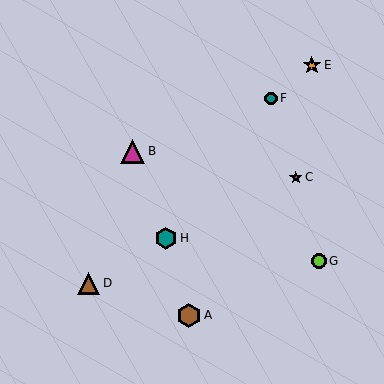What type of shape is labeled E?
Shape E is an orange star.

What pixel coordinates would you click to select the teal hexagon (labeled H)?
Click at (166, 238) to select the teal hexagon H.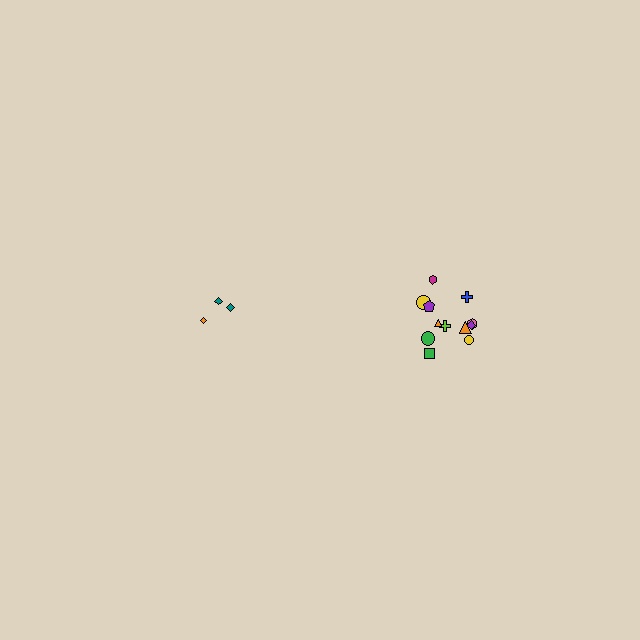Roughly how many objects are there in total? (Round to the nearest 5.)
Roughly 15 objects in total.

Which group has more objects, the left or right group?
The right group.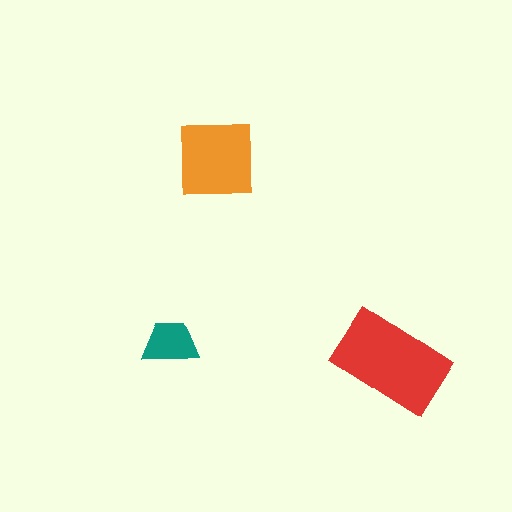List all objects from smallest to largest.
The teal trapezoid, the orange square, the red rectangle.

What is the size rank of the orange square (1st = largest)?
2nd.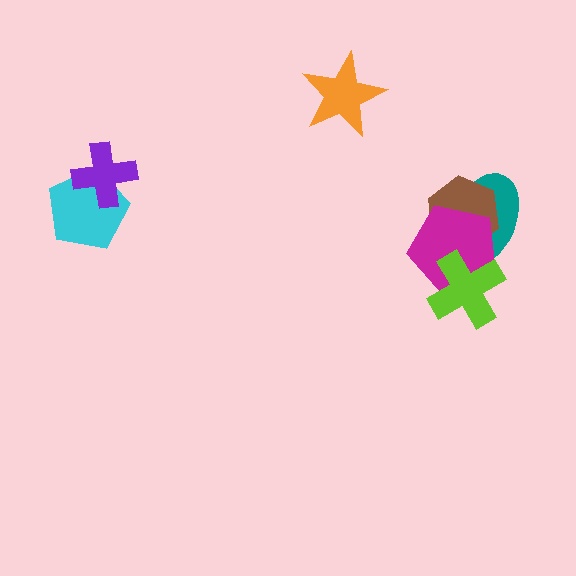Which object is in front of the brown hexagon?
The magenta pentagon is in front of the brown hexagon.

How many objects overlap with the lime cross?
2 objects overlap with the lime cross.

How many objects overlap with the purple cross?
1 object overlaps with the purple cross.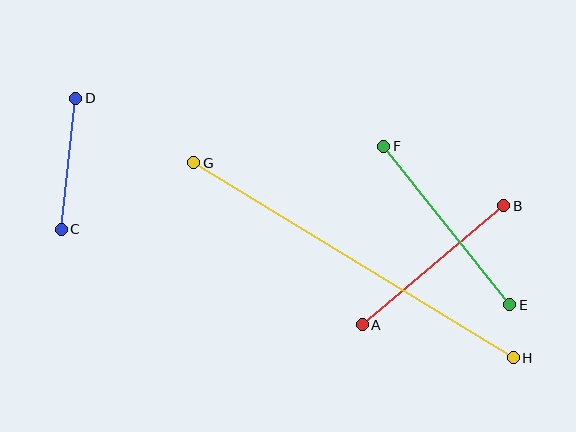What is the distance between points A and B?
The distance is approximately 185 pixels.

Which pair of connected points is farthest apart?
Points G and H are farthest apart.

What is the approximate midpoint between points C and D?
The midpoint is at approximately (69, 164) pixels.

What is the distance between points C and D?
The distance is approximately 132 pixels.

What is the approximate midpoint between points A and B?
The midpoint is at approximately (433, 265) pixels.